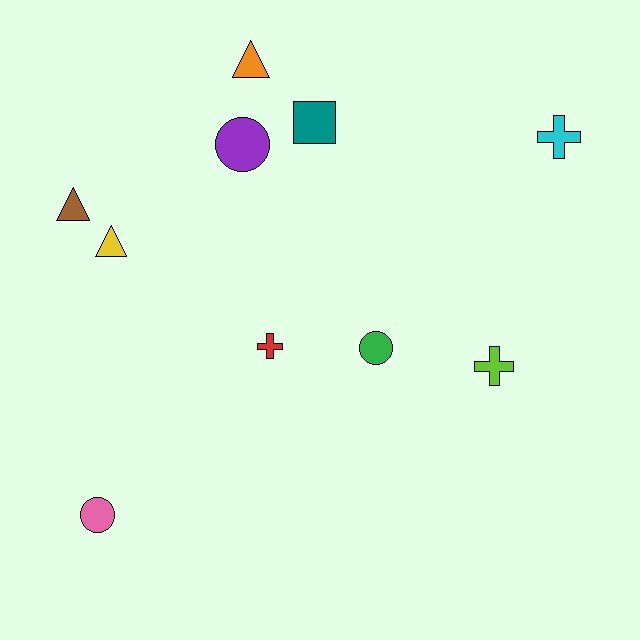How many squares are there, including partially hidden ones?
There is 1 square.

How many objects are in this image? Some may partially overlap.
There are 10 objects.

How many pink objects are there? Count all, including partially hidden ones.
There is 1 pink object.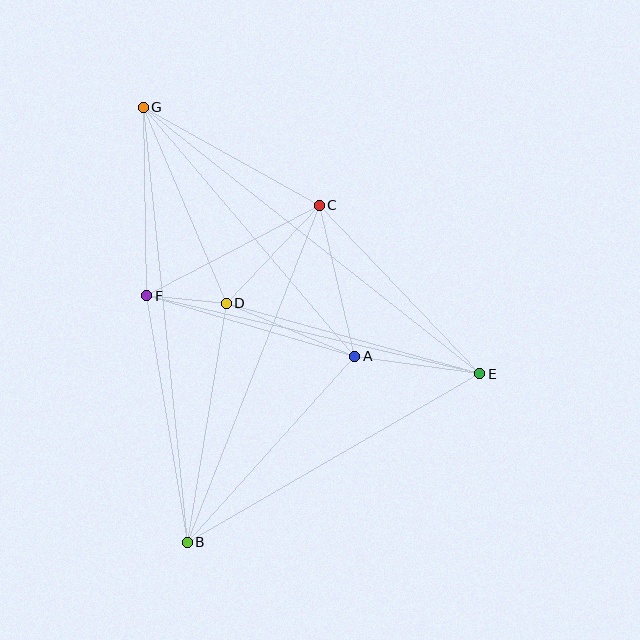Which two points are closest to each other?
Points D and F are closest to each other.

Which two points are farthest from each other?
Points B and G are farthest from each other.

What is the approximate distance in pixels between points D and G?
The distance between D and G is approximately 213 pixels.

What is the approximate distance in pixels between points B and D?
The distance between B and D is approximately 242 pixels.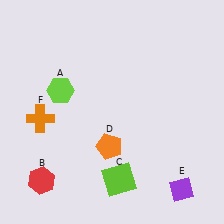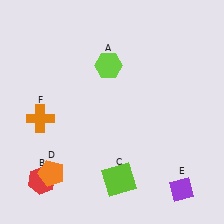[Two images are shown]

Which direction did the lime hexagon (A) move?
The lime hexagon (A) moved right.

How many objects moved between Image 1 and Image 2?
2 objects moved between the two images.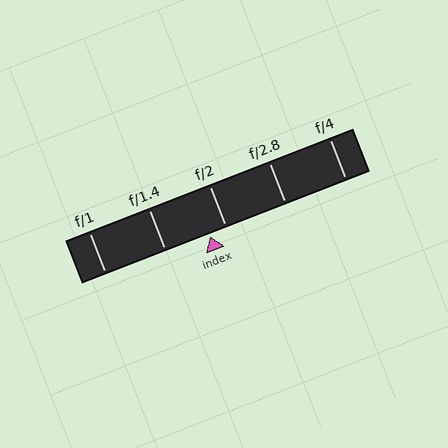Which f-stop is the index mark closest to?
The index mark is closest to f/2.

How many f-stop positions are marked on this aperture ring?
There are 5 f-stop positions marked.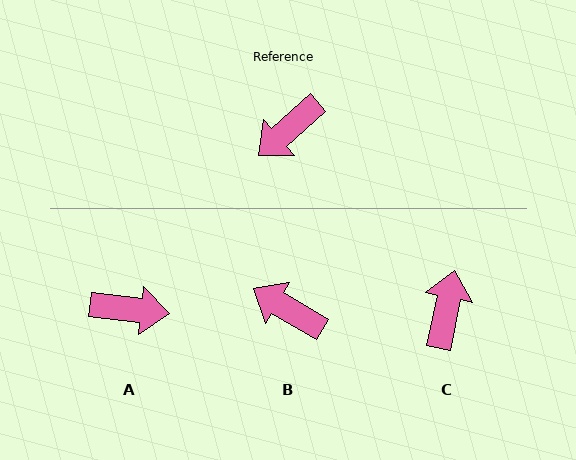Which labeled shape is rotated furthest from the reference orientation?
C, about 143 degrees away.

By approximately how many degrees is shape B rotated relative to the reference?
Approximately 72 degrees clockwise.